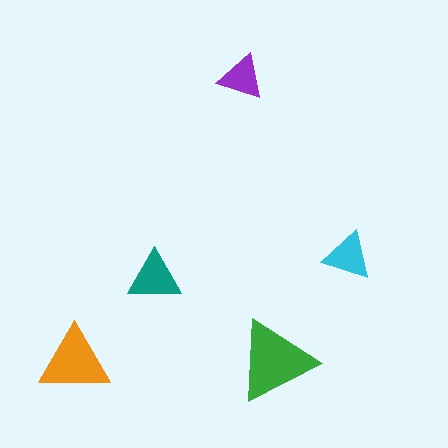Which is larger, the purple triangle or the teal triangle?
The teal one.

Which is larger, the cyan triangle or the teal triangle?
The teal one.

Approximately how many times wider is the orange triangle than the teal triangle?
About 1.5 times wider.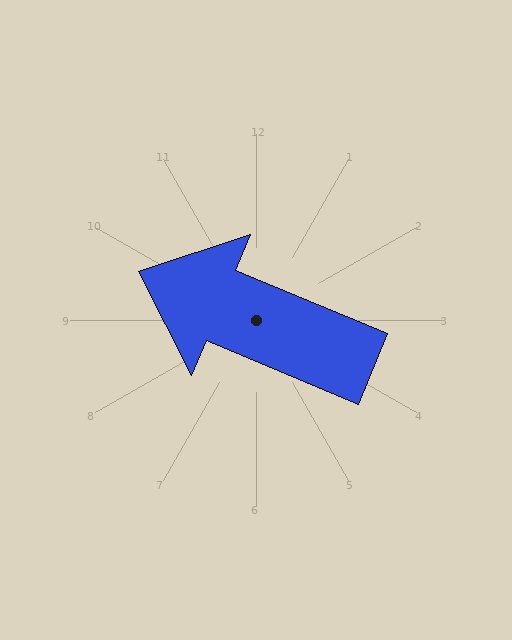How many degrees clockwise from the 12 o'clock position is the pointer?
Approximately 293 degrees.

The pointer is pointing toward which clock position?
Roughly 10 o'clock.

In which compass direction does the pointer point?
Northwest.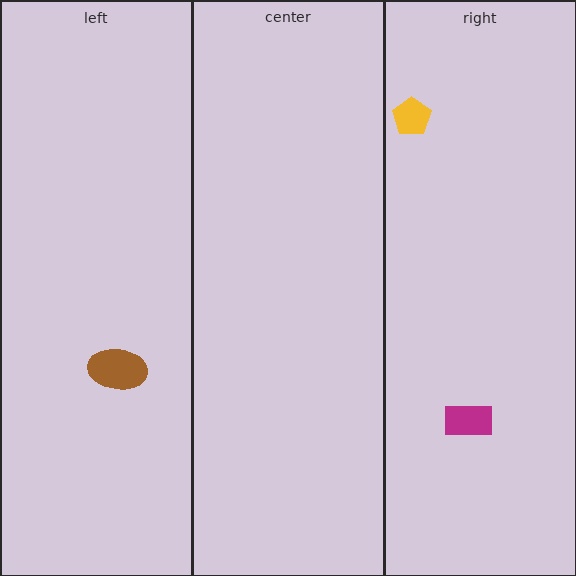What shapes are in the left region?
The brown ellipse.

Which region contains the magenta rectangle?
The right region.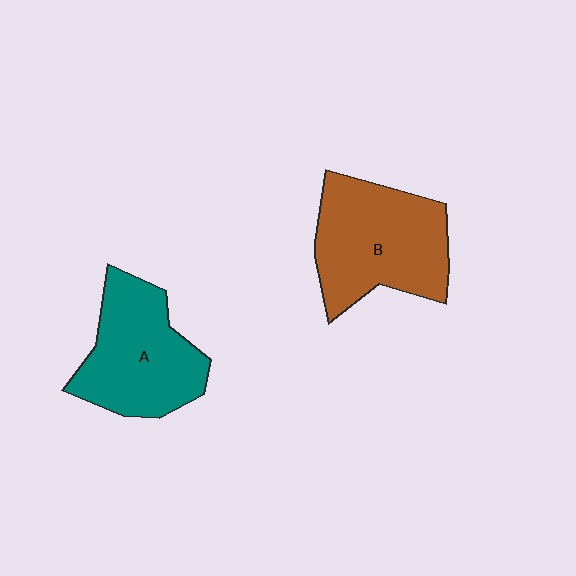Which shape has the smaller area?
Shape A (teal).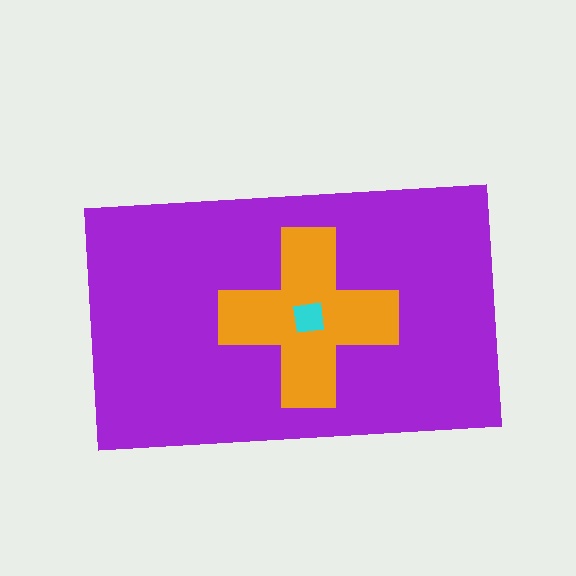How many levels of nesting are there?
3.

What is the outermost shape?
The purple rectangle.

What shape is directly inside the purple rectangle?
The orange cross.